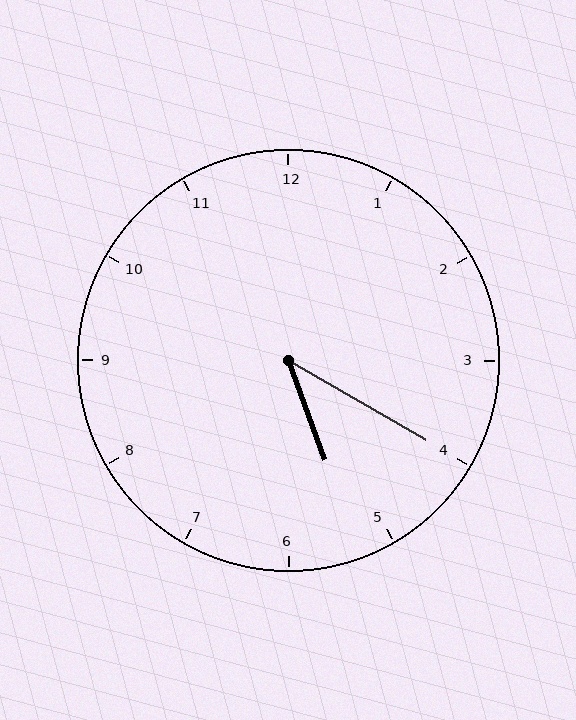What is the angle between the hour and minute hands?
Approximately 40 degrees.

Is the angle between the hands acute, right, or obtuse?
It is acute.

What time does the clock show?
5:20.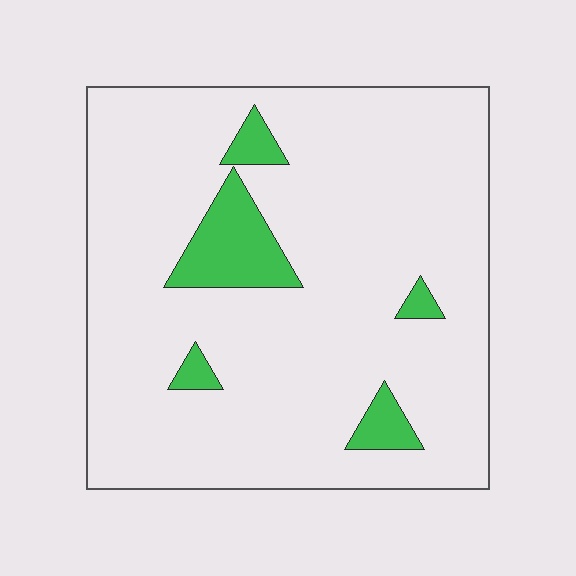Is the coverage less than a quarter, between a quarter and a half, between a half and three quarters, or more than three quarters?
Less than a quarter.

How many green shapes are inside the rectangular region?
5.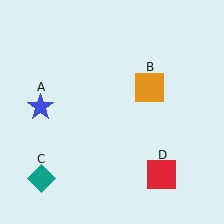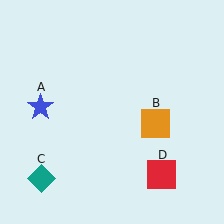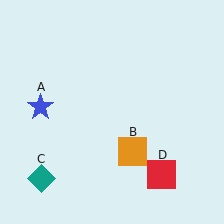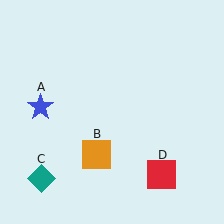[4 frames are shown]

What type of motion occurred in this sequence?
The orange square (object B) rotated clockwise around the center of the scene.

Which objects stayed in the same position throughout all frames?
Blue star (object A) and teal diamond (object C) and red square (object D) remained stationary.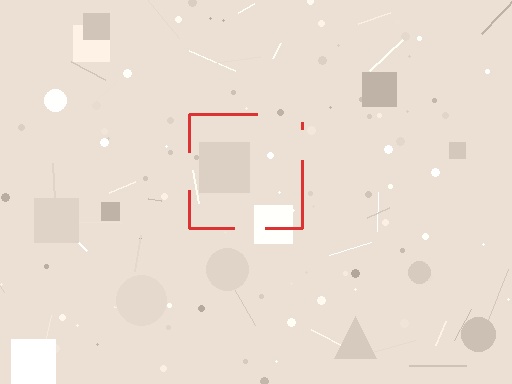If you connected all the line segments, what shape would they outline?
They would outline a square.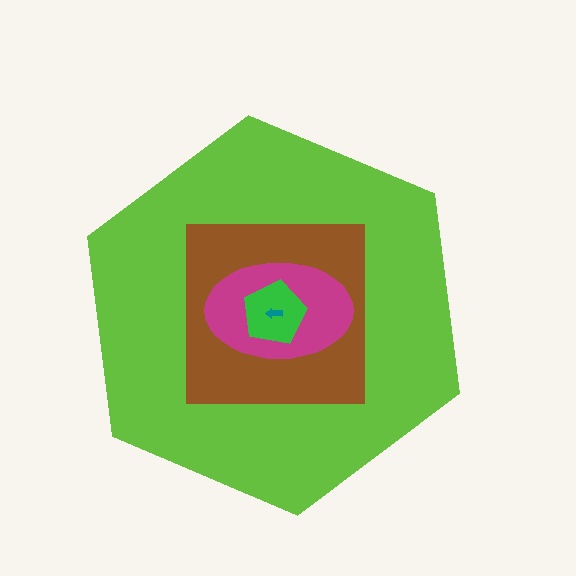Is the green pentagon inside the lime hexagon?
Yes.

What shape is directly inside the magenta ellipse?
The green pentagon.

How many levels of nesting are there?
5.